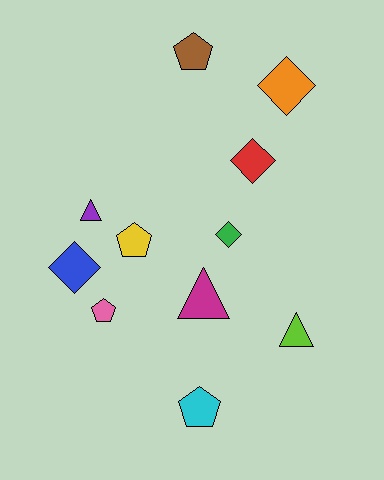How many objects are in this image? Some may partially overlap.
There are 11 objects.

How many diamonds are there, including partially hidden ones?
There are 4 diamonds.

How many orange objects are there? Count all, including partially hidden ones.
There is 1 orange object.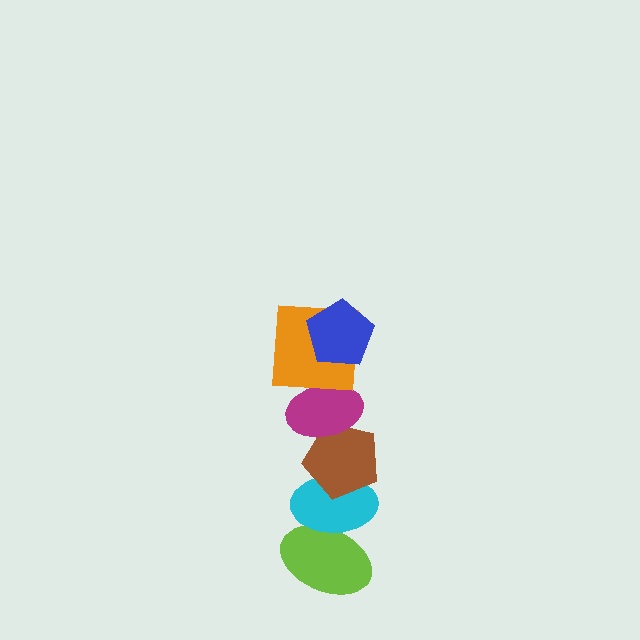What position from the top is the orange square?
The orange square is 2nd from the top.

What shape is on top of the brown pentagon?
The magenta ellipse is on top of the brown pentagon.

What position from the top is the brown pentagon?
The brown pentagon is 4th from the top.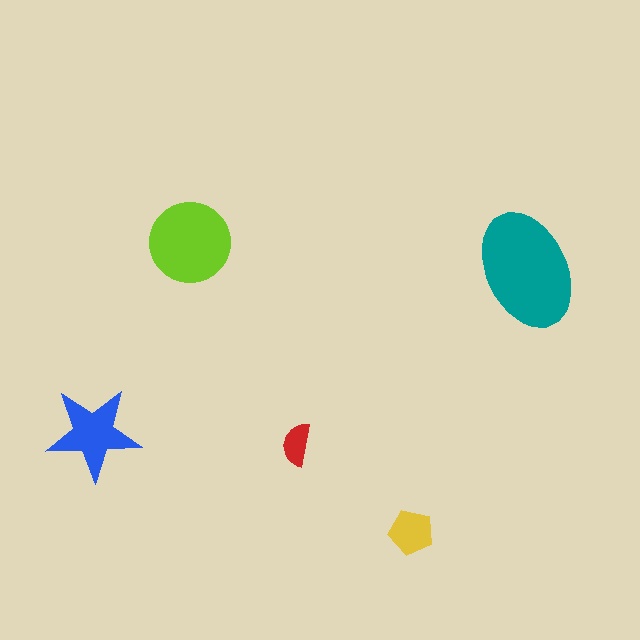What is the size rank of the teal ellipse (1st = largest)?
1st.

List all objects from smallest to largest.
The red semicircle, the yellow pentagon, the blue star, the lime circle, the teal ellipse.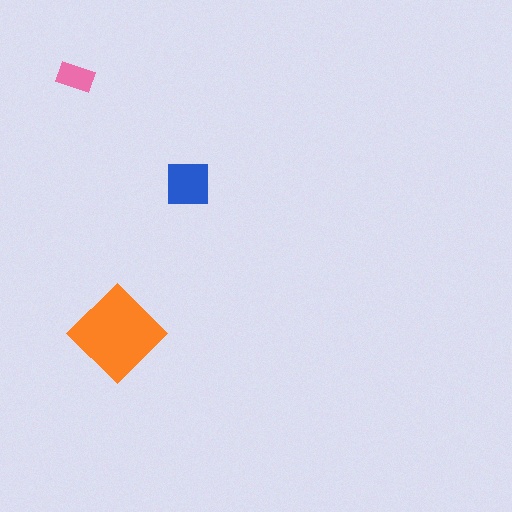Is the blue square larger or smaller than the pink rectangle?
Larger.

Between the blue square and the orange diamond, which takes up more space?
The orange diamond.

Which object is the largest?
The orange diamond.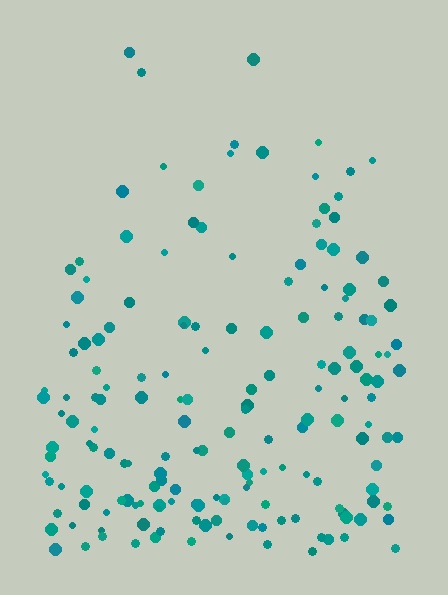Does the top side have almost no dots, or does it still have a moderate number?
Still a moderate number, just noticeably fewer than the bottom.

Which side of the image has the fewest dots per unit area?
The top.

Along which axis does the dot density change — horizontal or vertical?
Vertical.